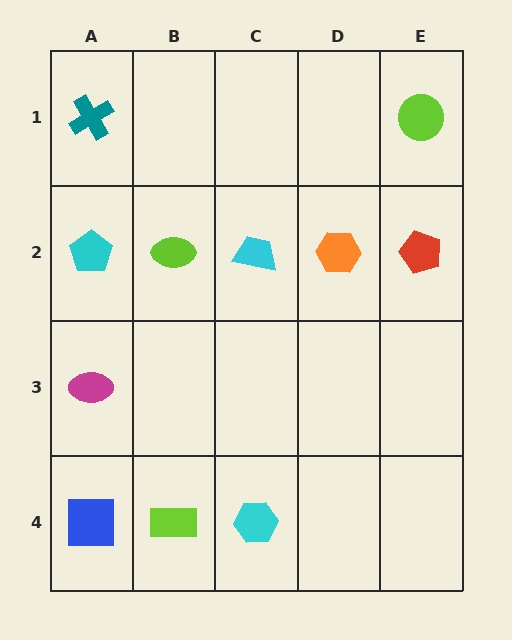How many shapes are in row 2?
5 shapes.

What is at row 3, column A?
A magenta ellipse.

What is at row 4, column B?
A lime rectangle.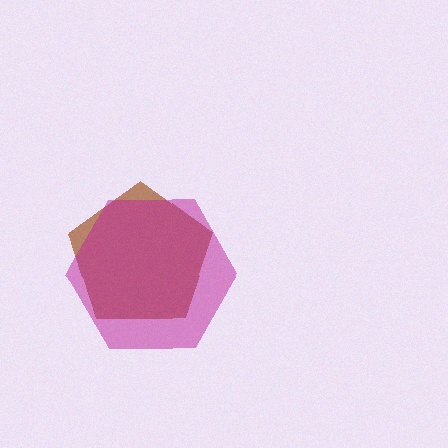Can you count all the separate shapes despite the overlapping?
Yes, there are 2 separate shapes.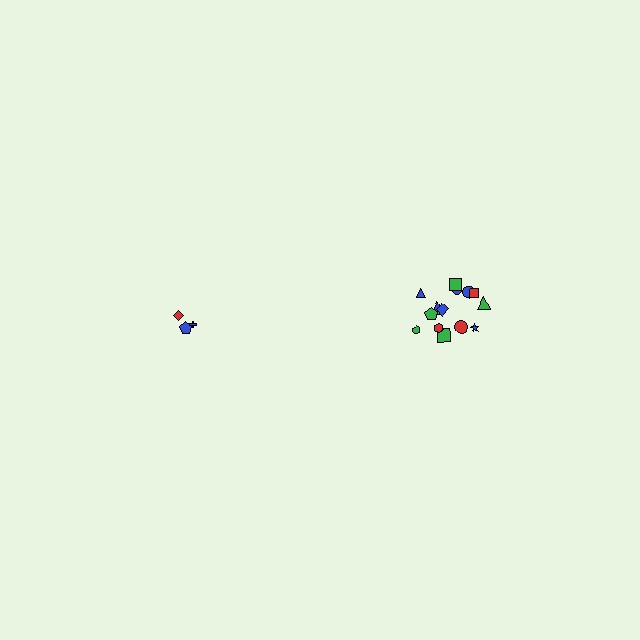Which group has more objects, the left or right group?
The right group.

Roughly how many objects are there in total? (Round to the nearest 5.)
Roughly 20 objects in total.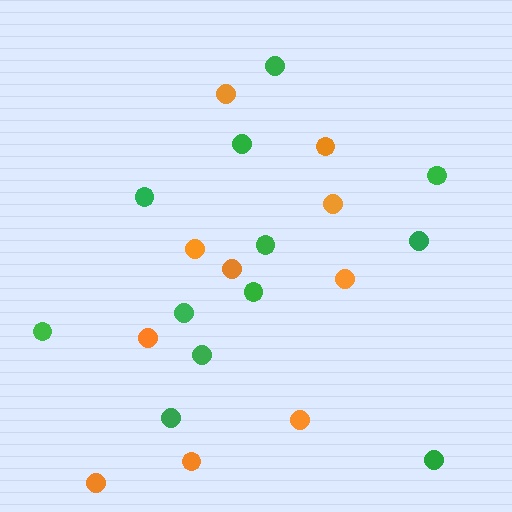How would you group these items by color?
There are 2 groups: one group of green circles (12) and one group of orange circles (10).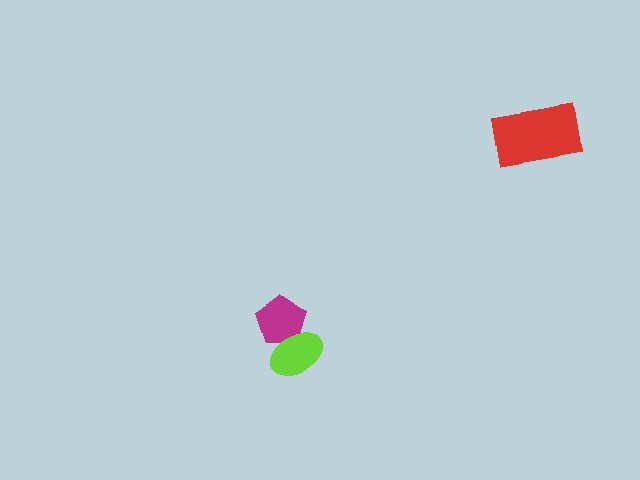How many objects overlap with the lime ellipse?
1 object overlaps with the lime ellipse.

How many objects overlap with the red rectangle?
0 objects overlap with the red rectangle.